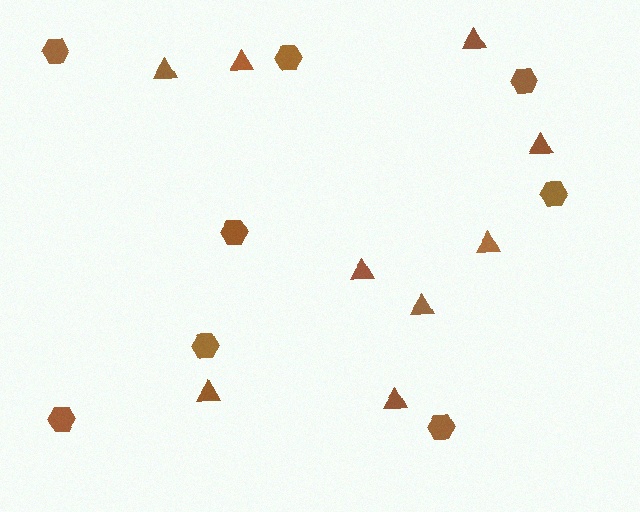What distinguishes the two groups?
There are 2 groups: one group of hexagons (8) and one group of triangles (9).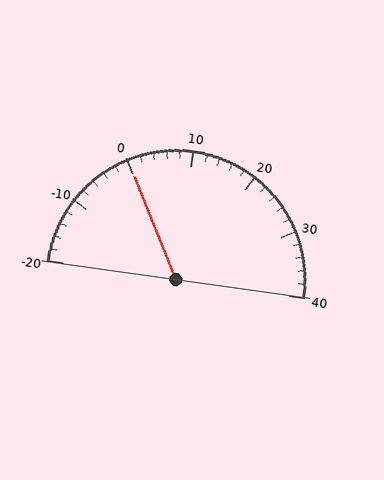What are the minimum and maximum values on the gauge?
The gauge ranges from -20 to 40.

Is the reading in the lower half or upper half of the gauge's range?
The reading is in the lower half of the range (-20 to 40).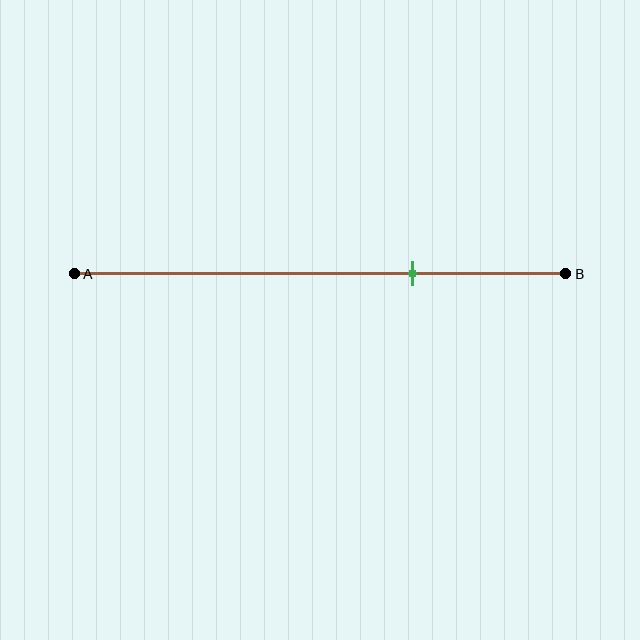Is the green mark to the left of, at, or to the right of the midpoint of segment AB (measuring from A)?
The green mark is to the right of the midpoint of segment AB.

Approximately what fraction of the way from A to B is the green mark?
The green mark is approximately 70% of the way from A to B.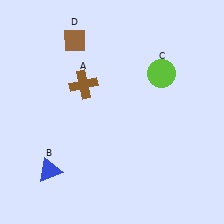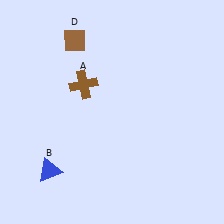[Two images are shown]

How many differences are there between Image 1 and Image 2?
There is 1 difference between the two images.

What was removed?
The lime circle (C) was removed in Image 2.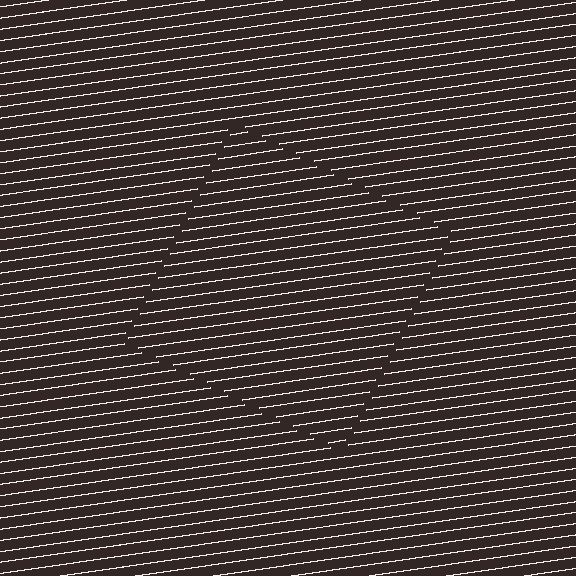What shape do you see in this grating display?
An illusory square. The interior of the shape contains the same grating, shifted by half a period — the contour is defined by the phase discontinuity where line-ends from the inner and outer gratings abut.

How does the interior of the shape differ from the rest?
The interior of the shape contains the same grating, shifted by half a period — the contour is defined by the phase discontinuity where line-ends from the inner and outer gratings abut.